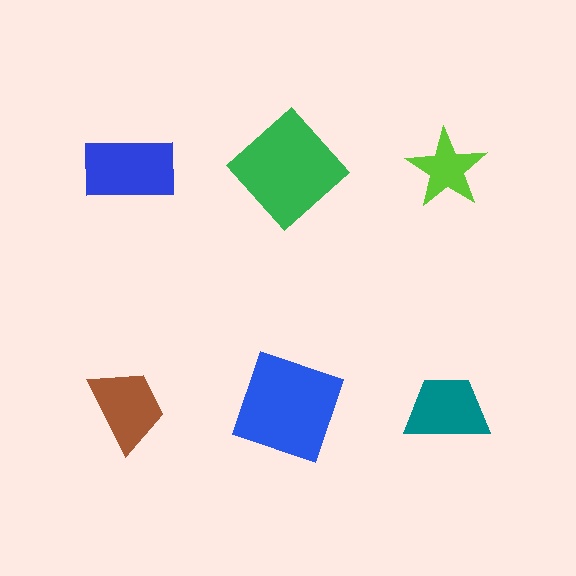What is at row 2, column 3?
A teal trapezoid.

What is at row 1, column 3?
A lime star.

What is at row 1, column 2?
A green diamond.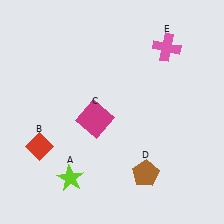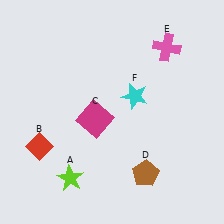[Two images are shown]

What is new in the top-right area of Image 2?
A cyan star (F) was added in the top-right area of Image 2.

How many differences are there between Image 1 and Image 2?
There is 1 difference between the two images.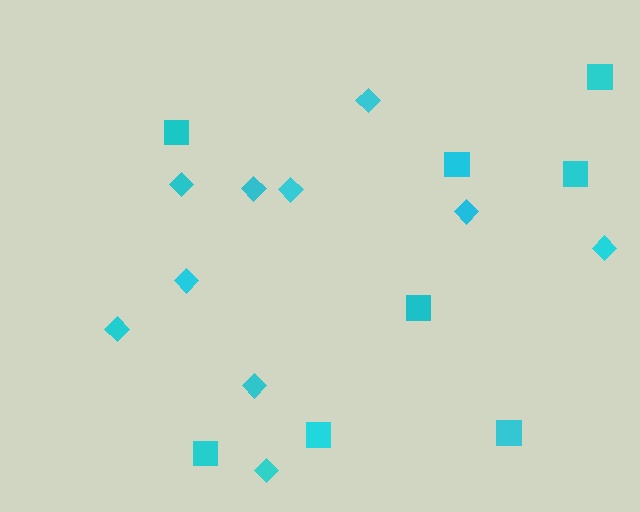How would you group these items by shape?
There are 2 groups: one group of diamonds (10) and one group of squares (8).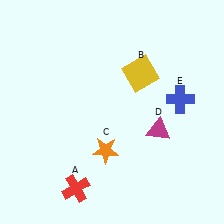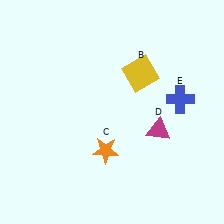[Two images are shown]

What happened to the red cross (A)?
The red cross (A) was removed in Image 2. It was in the bottom-left area of Image 1.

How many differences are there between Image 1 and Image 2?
There is 1 difference between the two images.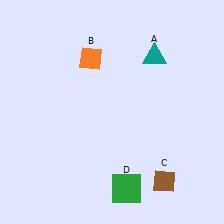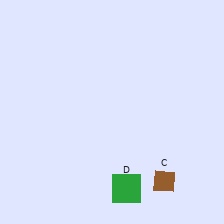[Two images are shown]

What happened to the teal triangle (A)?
The teal triangle (A) was removed in Image 2. It was in the top-right area of Image 1.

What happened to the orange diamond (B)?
The orange diamond (B) was removed in Image 2. It was in the top-left area of Image 1.